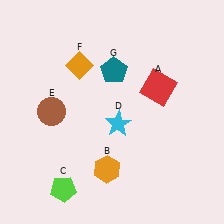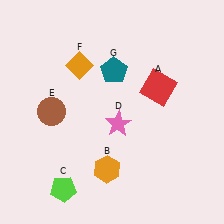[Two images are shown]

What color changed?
The star (D) changed from cyan in Image 1 to pink in Image 2.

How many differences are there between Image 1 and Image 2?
There is 1 difference between the two images.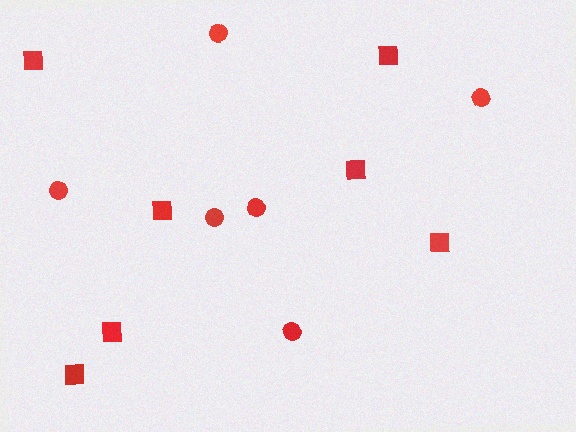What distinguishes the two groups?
There are 2 groups: one group of squares (7) and one group of circles (6).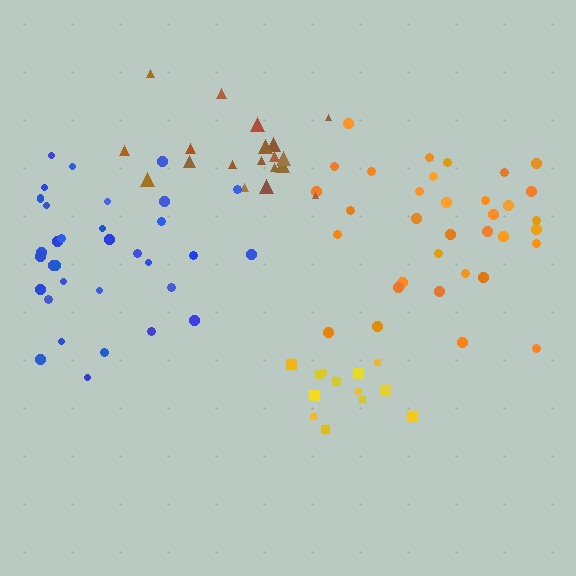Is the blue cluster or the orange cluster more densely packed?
Orange.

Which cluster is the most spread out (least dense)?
Brown.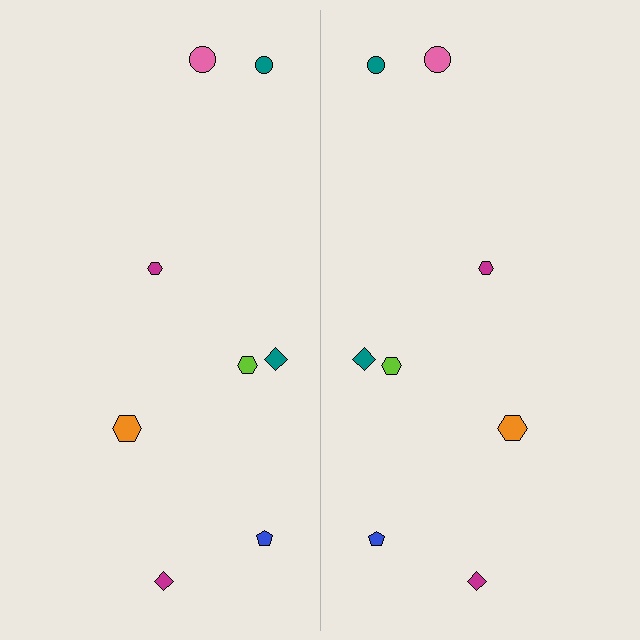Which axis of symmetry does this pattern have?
The pattern has a vertical axis of symmetry running through the center of the image.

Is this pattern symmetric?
Yes, this pattern has bilateral (reflection) symmetry.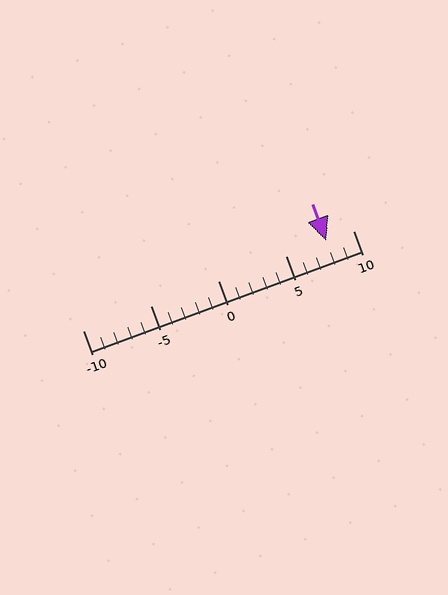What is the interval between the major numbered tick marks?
The major tick marks are spaced 5 units apart.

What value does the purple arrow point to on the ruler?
The purple arrow points to approximately 8.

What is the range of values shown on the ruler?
The ruler shows values from -10 to 10.